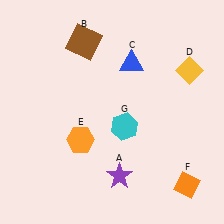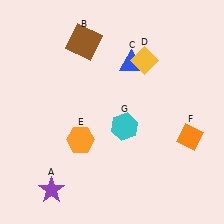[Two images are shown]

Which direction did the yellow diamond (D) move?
The yellow diamond (D) moved left.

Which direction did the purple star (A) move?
The purple star (A) moved left.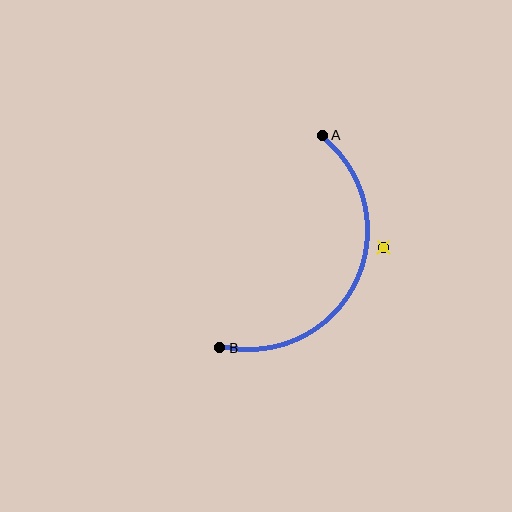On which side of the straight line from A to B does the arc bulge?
The arc bulges to the right of the straight line connecting A and B.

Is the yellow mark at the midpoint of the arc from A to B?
No — the yellow mark does not lie on the arc at all. It sits slightly outside the curve.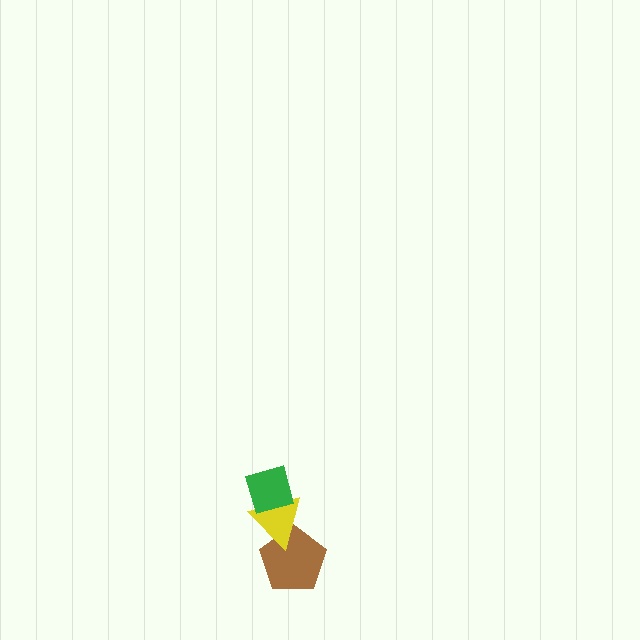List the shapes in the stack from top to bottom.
From top to bottom: the green diamond, the yellow triangle, the brown pentagon.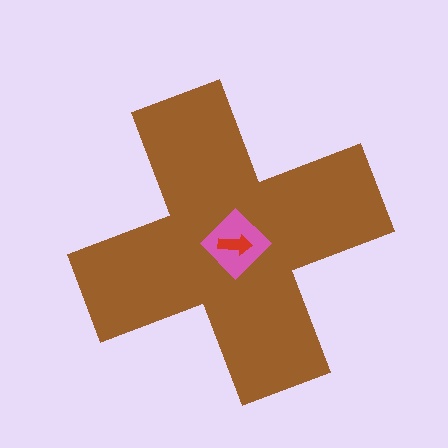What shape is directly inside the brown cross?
The pink diamond.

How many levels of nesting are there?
3.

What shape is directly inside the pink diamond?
The red arrow.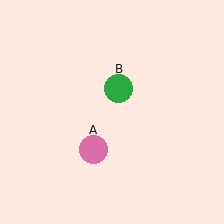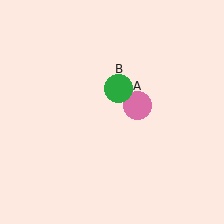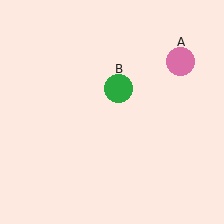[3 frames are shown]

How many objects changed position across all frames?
1 object changed position: pink circle (object A).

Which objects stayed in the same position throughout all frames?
Green circle (object B) remained stationary.